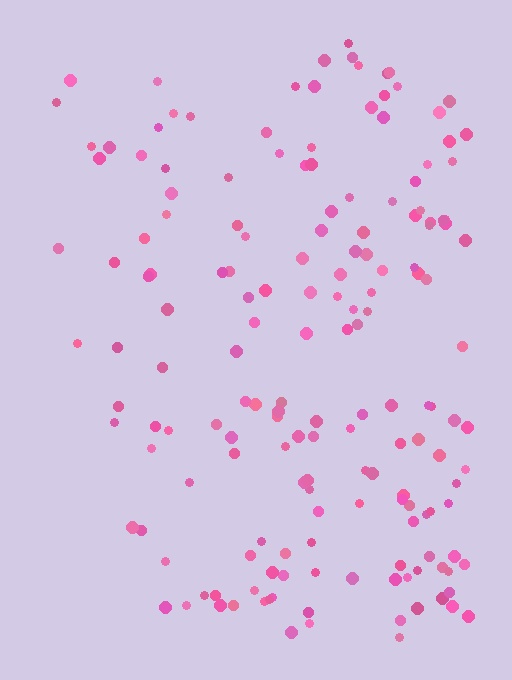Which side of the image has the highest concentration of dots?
The right.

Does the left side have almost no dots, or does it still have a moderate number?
Still a moderate number, just noticeably fewer than the right.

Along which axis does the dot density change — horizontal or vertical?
Horizontal.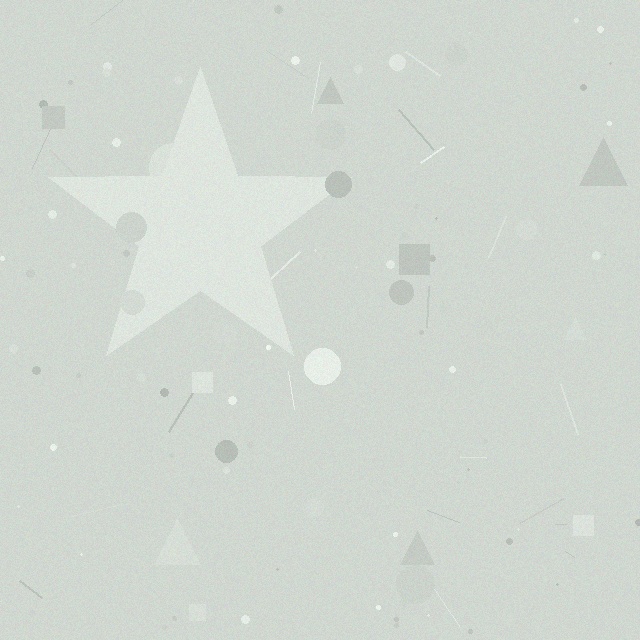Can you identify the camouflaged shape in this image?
The camouflaged shape is a star.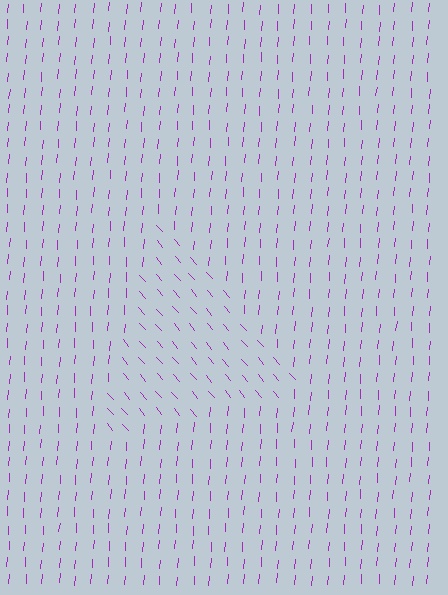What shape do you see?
I see a triangle.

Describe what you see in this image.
The image is filled with small purple line segments. A triangle region in the image has lines oriented differently from the surrounding lines, creating a visible texture boundary.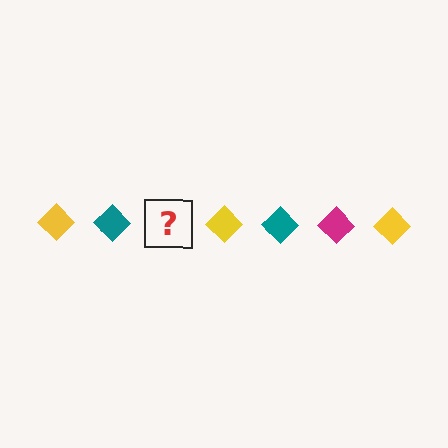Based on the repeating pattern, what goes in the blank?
The blank should be a magenta diamond.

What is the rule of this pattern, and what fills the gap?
The rule is that the pattern cycles through yellow, teal, magenta diamonds. The gap should be filled with a magenta diamond.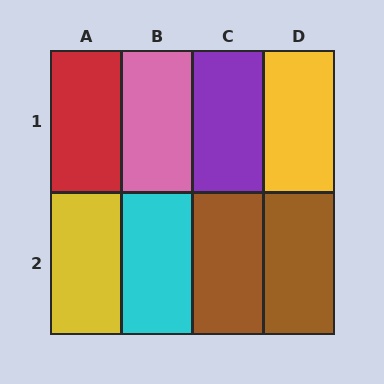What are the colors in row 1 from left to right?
Red, pink, purple, yellow.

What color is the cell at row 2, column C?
Brown.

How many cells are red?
1 cell is red.